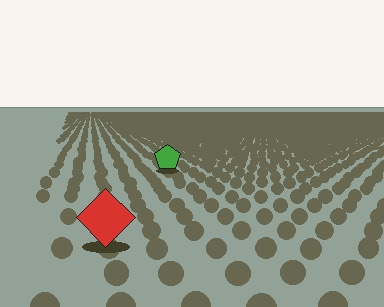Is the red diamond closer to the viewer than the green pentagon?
Yes. The red diamond is closer — you can tell from the texture gradient: the ground texture is coarser near it.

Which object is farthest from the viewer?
The green pentagon is farthest from the viewer. It appears smaller and the ground texture around it is denser.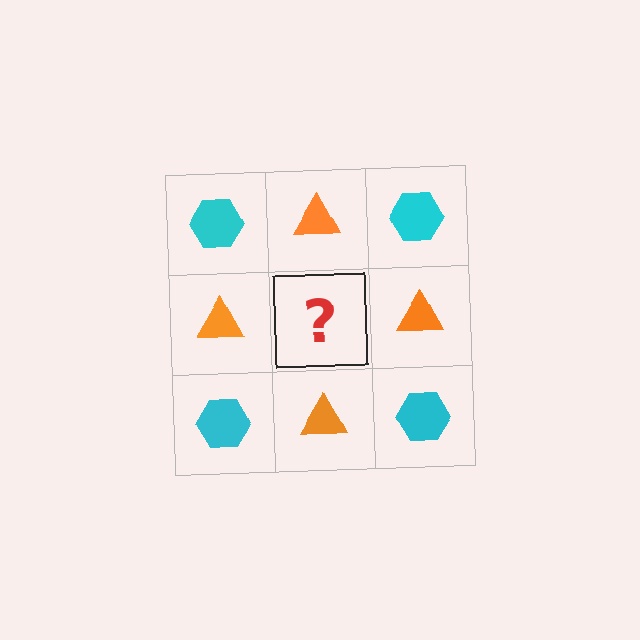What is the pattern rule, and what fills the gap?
The rule is that it alternates cyan hexagon and orange triangle in a checkerboard pattern. The gap should be filled with a cyan hexagon.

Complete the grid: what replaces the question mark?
The question mark should be replaced with a cyan hexagon.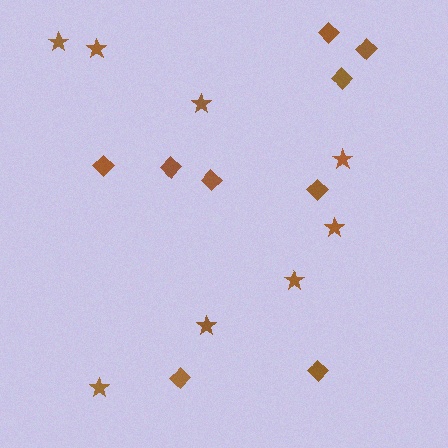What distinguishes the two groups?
There are 2 groups: one group of diamonds (9) and one group of stars (8).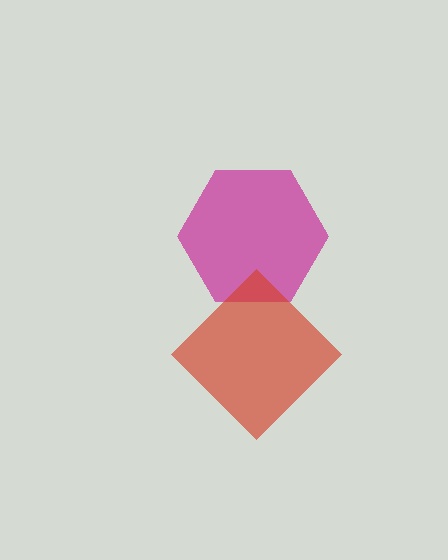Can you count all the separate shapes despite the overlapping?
Yes, there are 2 separate shapes.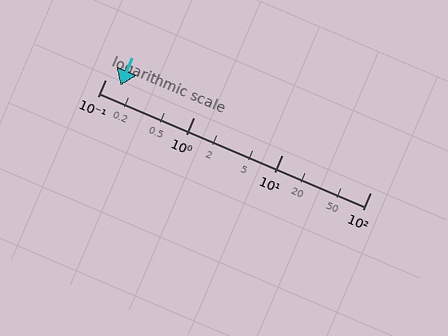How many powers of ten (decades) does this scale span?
The scale spans 3 decades, from 0.1 to 100.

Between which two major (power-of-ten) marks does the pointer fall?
The pointer is between 0.1 and 1.